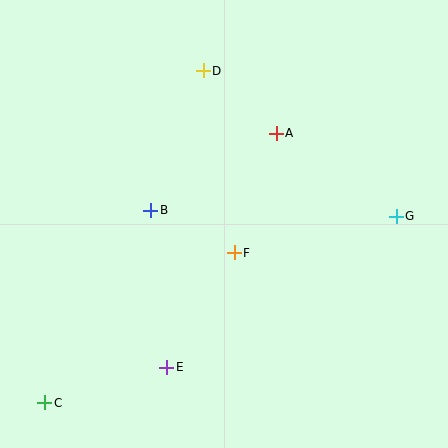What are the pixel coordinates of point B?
Point B is at (151, 210).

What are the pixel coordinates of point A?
Point A is at (276, 133).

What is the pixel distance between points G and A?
The distance between G and A is 146 pixels.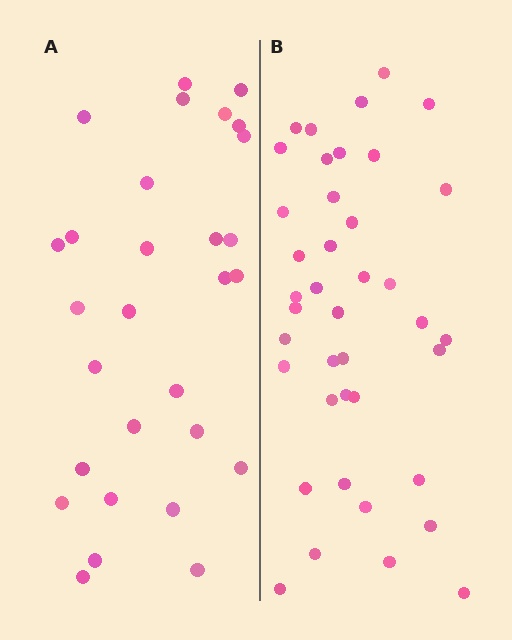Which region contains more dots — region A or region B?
Region B (the right region) has more dots.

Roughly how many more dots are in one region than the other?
Region B has roughly 12 or so more dots than region A.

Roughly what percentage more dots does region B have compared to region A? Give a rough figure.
About 40% more.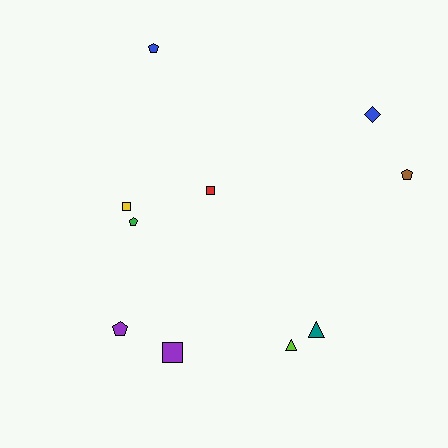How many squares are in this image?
There are 3 squares.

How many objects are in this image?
There are 10 objects.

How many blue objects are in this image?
There are 2 blue objects.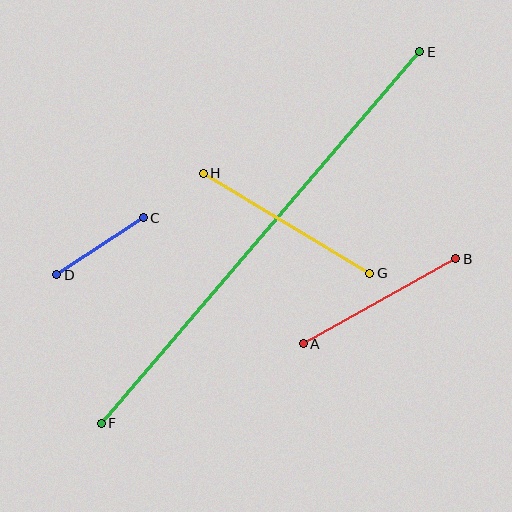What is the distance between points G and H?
The distance is approximately 194 pixels.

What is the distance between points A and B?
The distance is approximately 175 pixels.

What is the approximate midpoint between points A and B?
The midpoint is at approximately (380, 301) pixels.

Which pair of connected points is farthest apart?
Points E and F are farthest apart.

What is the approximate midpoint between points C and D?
The midpoint is at approximately (100, 246) pixels.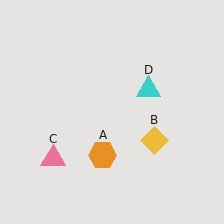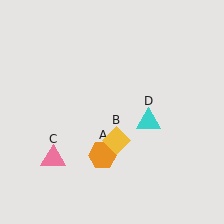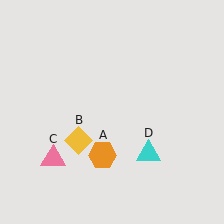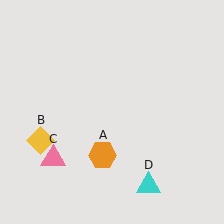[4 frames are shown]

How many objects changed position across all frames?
2 objects changed position: yellow diamond (object B), cyan triangle (object D).